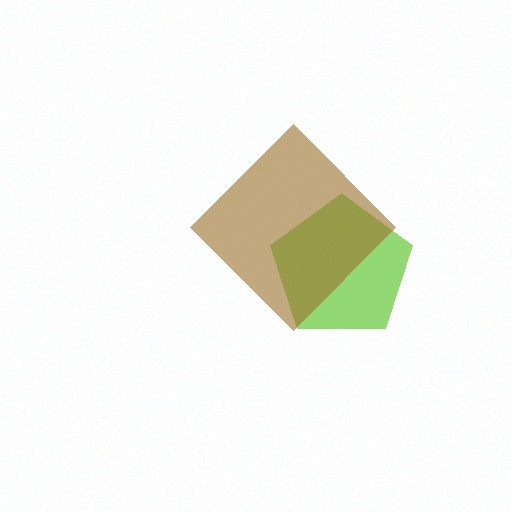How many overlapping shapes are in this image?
There are 2 overlapping shapes in the image.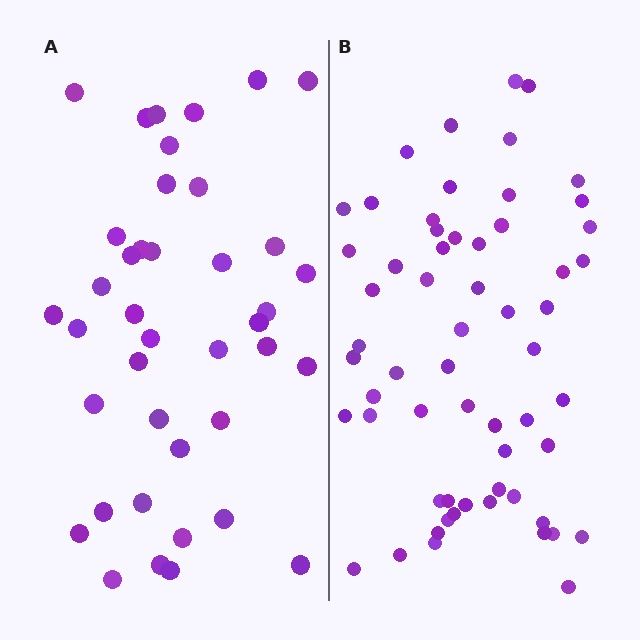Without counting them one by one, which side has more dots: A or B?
Region B (the right region) has more dots.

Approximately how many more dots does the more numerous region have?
Region B has approximately 20 more dots than region A.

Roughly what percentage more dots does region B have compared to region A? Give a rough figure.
About 50% more.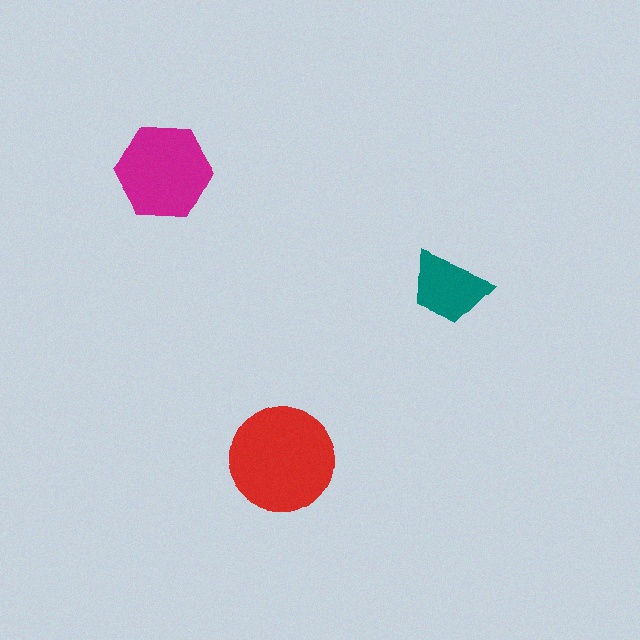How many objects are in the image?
There are 3 objects in the image.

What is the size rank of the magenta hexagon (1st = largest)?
2nd.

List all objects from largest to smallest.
The red circle, the magenta hexagon, the teal trapezoid.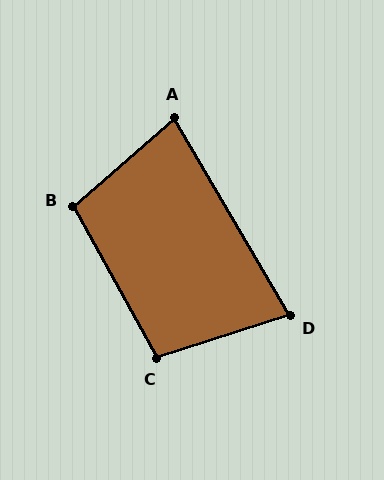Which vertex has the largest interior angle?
B, at approximately 102 degrees.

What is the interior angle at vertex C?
Approximately 101 degrees (obtuse).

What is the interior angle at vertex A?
Approximately 79 degrees (acute).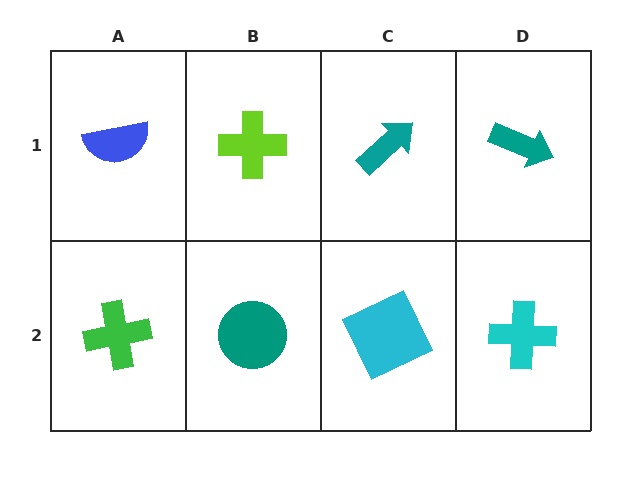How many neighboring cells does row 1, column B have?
3.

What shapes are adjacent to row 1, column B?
A teal circle (row 2, column B), a blue semicircle (row 1, column A), a teal arrow (row 1, column C).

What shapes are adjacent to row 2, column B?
A lime cross (row 1, column B), a green cross (row 2, column A), a cyan square (row 2, column C).